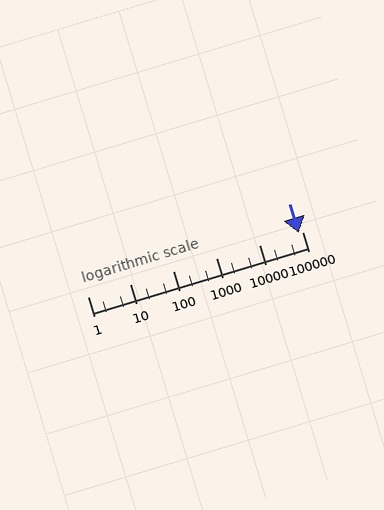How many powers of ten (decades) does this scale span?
The scale spans 5 decades, from 1 to 100000.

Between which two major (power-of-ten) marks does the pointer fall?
The pointer is between 10000 and 100000.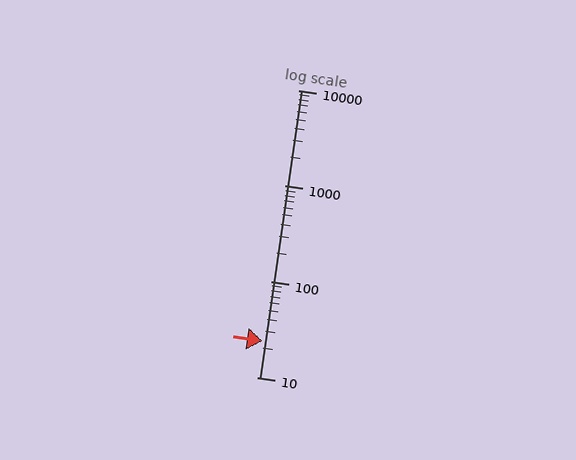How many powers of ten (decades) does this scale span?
The scale spans 3 decades, from 10 to 10000.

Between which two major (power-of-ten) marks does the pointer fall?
The pointer is between 10 and 100.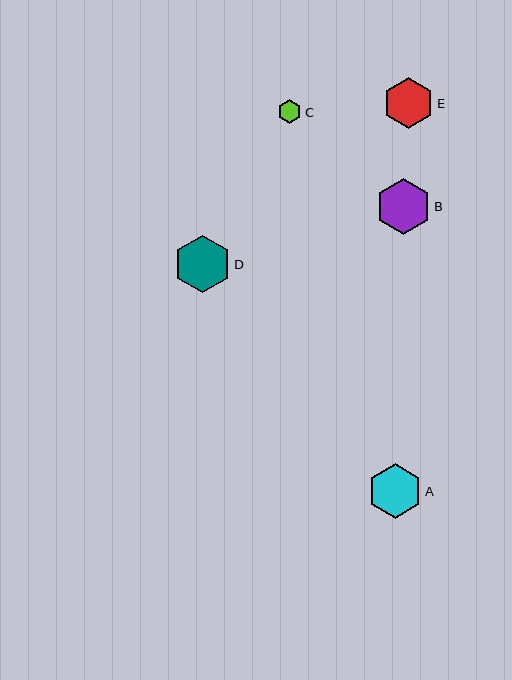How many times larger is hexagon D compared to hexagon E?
Hexagon D is approximately 1.1 times the size of hexagon E.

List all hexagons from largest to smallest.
From largest to smallest: D, B, A, E, C.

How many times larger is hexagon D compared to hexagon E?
Hexagon D is approximately 1.1 times the size of hexagon E.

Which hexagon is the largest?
Hexagon D is the largest with a size of approximately 58 pixels.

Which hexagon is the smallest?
Hexagon C is the smallest with a size of approximately 24 pixels.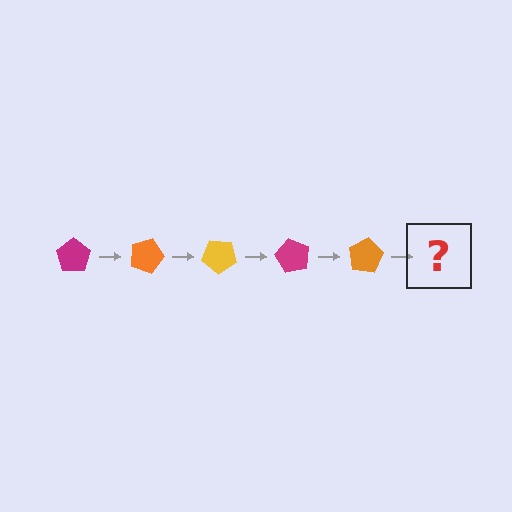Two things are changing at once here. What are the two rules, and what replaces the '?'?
The two rules are that it rotates 20 degrees each step and the color cycles through magenta, orange, and yellow. The '?' should be a yellow pentagon, rotated 100 degrees from the start.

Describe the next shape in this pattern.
It should be a yellow pentagon, rotated 100 degrees from the start.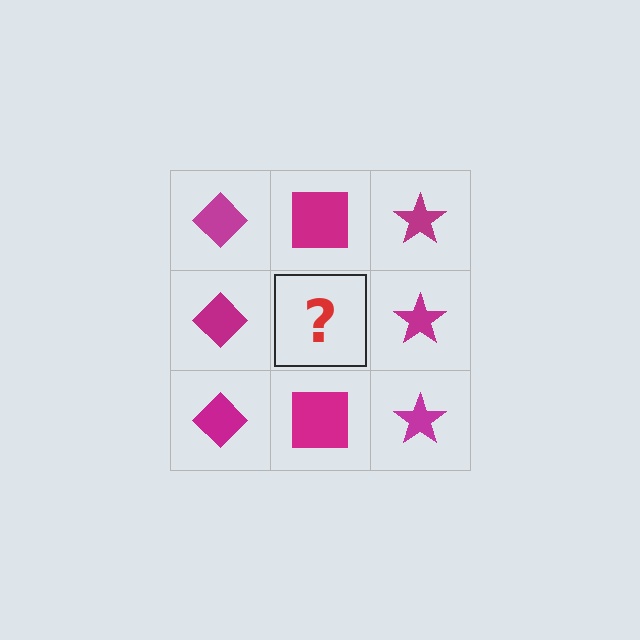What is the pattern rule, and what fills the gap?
The rule is that each column has a consistent shape. The gap should be filled with a magenta square.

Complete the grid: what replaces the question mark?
The question mark should be replaced with a magenta square.